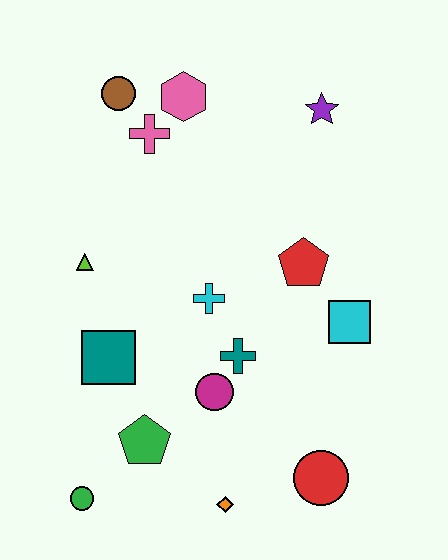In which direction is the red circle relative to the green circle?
The red circle is to the right of the green circle.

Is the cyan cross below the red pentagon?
Yes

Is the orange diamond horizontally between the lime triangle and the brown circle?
No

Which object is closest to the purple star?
The pink hexagon is closest to the purple star.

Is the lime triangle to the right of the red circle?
No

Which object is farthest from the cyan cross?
The green circle is farthest from the cyan cross.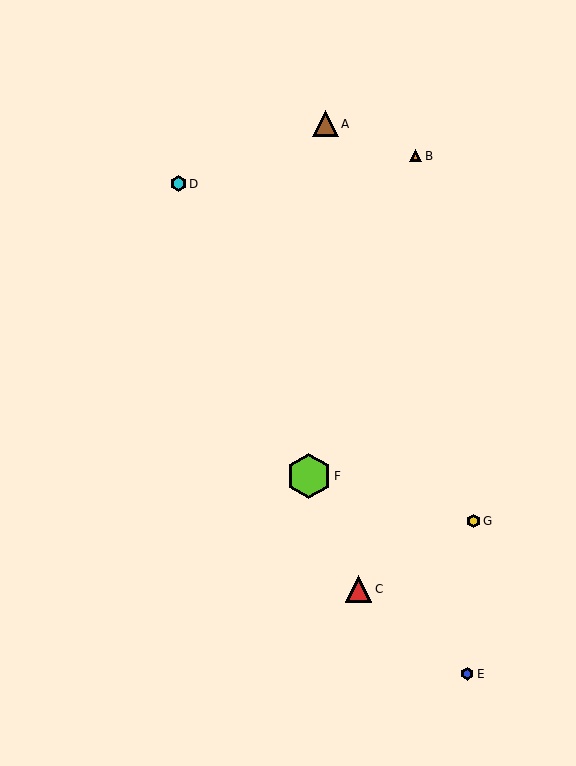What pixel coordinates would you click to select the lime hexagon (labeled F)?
Click at (309, 476) to select the lime hexagon F.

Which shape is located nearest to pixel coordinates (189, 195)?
The cyan hexagon (labeled D) at (178, 184) is nearest to that location.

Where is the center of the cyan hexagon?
The center of the cyan hexagon is at (178, 184).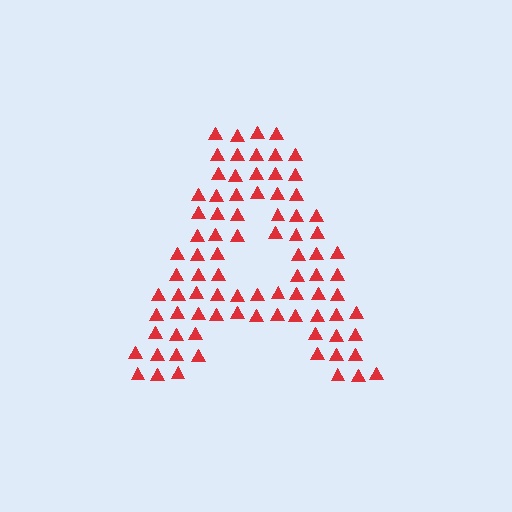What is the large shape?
The large shape is the letter A.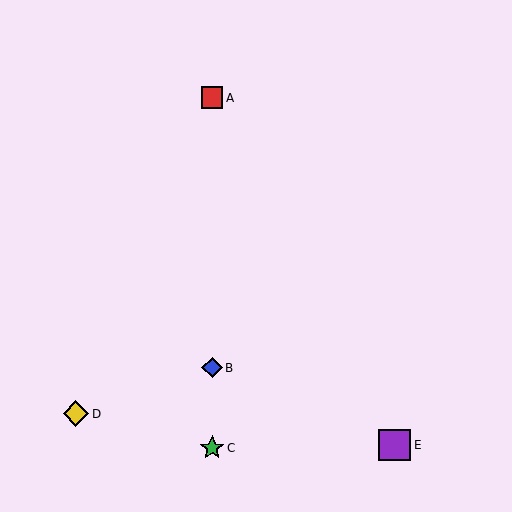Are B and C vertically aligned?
Yes, both are at x≈212.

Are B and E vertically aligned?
No, B is at x≈212 and E is at x≈395.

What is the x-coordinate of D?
Object D is at x≈76.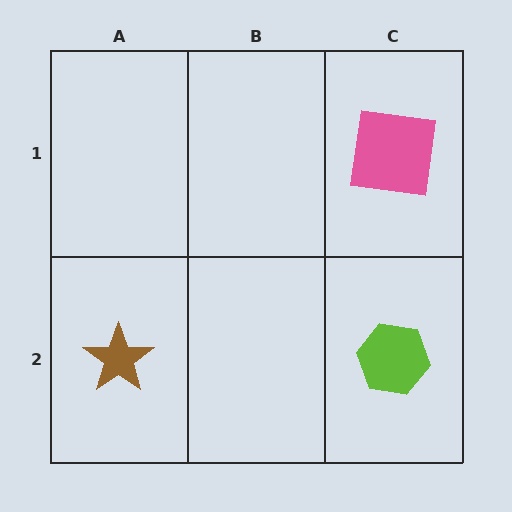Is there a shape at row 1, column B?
No, that cell is empty.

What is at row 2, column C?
A lime hexagon.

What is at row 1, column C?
A pink square.